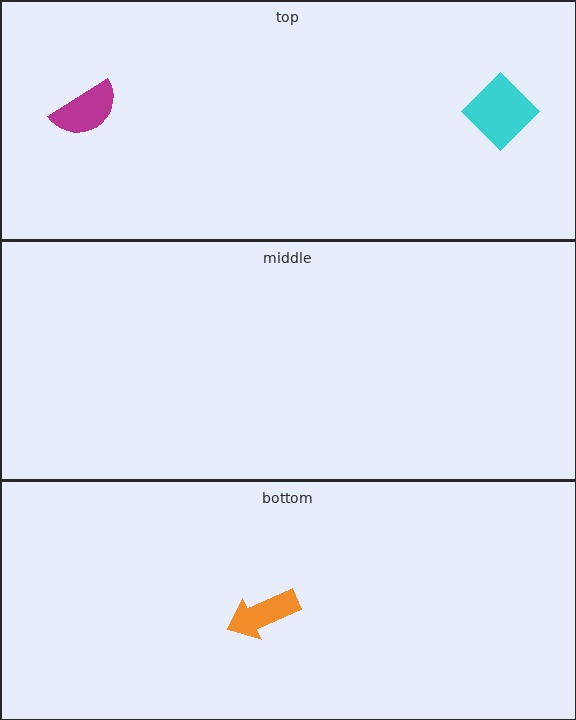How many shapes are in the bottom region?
1.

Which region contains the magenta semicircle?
The top region.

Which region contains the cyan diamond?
The top region.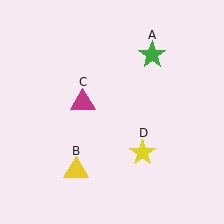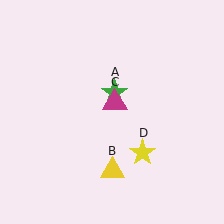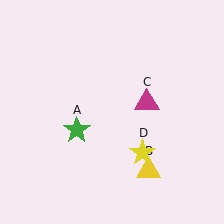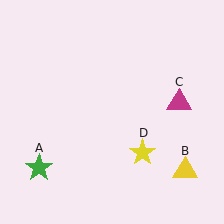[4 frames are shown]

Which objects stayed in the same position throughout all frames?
Yellow star (object D) remained stationary.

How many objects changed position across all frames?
3 objects changed position: green star (object A), yellow triangle (object B), magenta triangle (object C).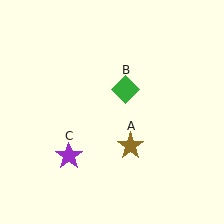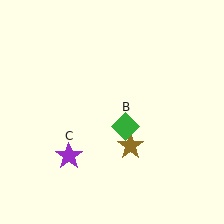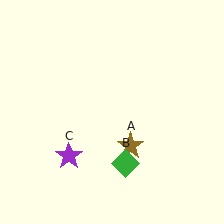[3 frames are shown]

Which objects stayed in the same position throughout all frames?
Brown star (object A) and purple star (object C) remained stationary.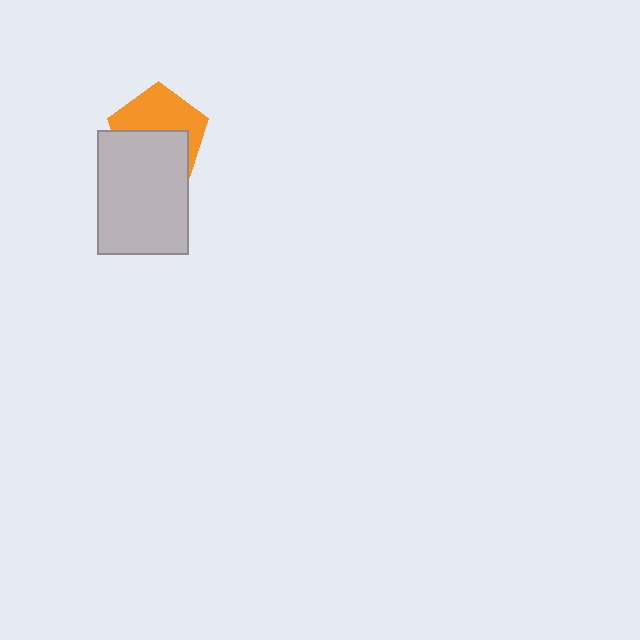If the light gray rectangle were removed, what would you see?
You would see the complete orange pentagon.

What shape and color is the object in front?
The object in front is a light gray rectangle.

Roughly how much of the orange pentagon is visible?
About half of it is visible (roughly 50%).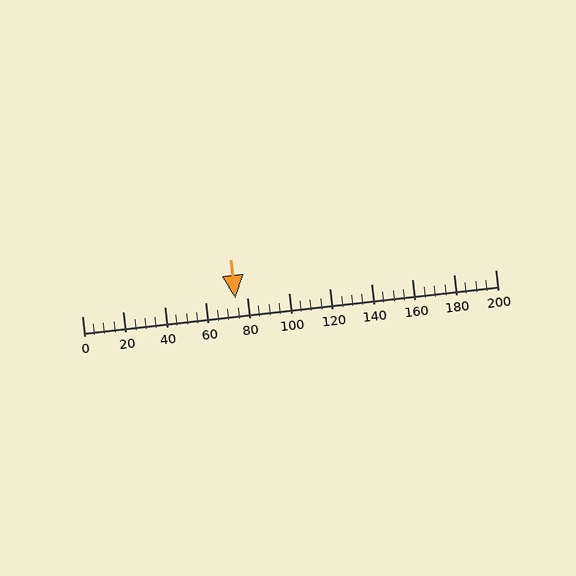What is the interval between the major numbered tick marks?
The major tick marks are spaced 20 units apart.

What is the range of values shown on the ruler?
The ruler shows values from 0 to 200.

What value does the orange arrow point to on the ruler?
The orange arrow points to approximately 74.